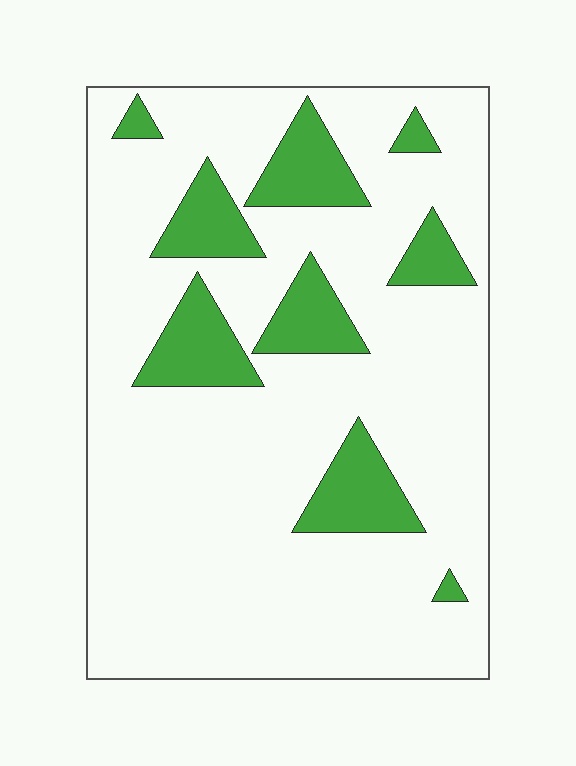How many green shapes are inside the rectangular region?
9.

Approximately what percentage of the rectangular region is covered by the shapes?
Approximately 20%.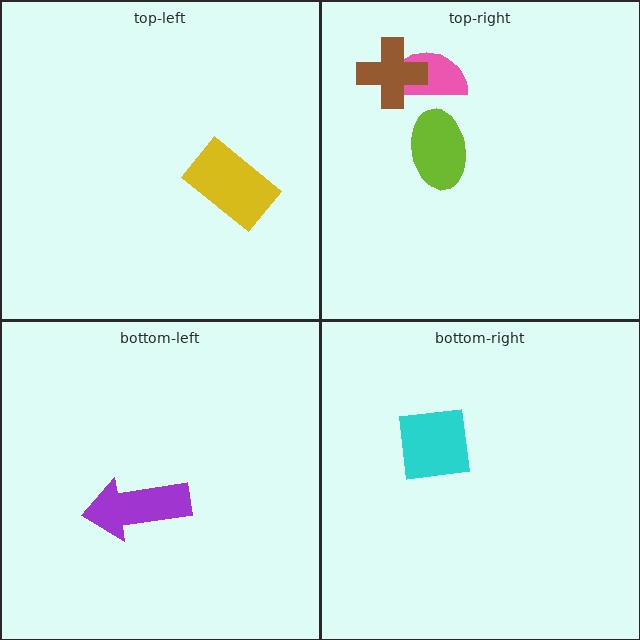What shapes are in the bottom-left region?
The purple arrow.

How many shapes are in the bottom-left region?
1.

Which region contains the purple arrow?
The bottom-left region.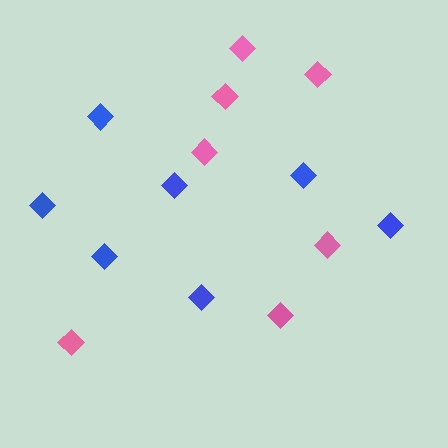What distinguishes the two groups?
There are 2 groups: one group of pink diamonds (7) and one group of blue diamonds (7).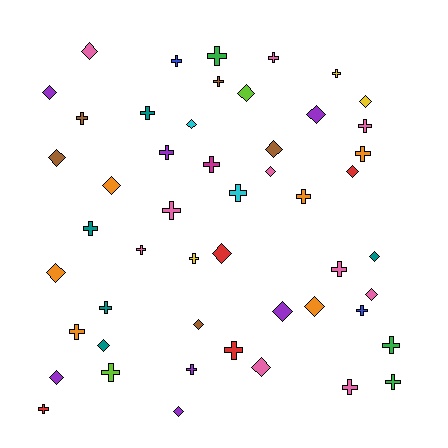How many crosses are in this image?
There are 28 crosses.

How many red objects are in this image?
There are 4 red objects.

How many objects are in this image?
There are 50 objects.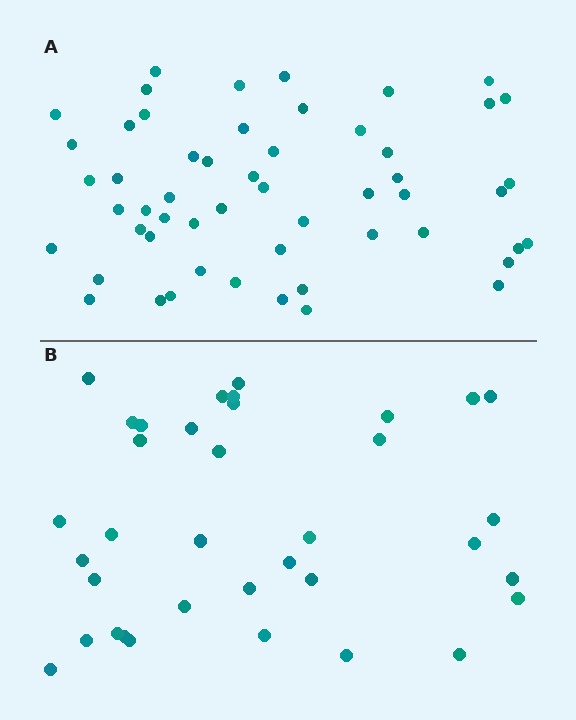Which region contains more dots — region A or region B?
Region A (the top region) has more dots.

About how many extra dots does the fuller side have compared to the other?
Region A has approximately 20 more dots than region B.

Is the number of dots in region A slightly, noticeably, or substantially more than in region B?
Region A has substantially more. The ratio is roughly 1.5 to 1.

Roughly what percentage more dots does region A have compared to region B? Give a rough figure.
About 50% more.